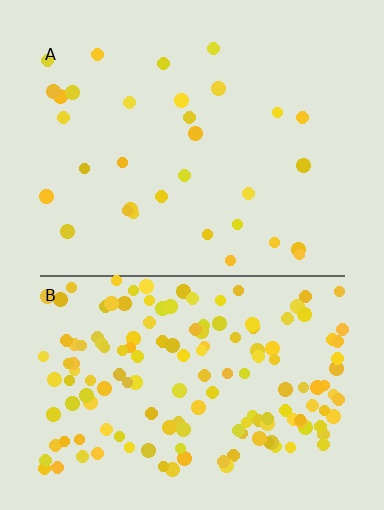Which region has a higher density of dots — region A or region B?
B (the bottom).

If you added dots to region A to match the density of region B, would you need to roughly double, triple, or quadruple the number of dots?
Approximately quadruple.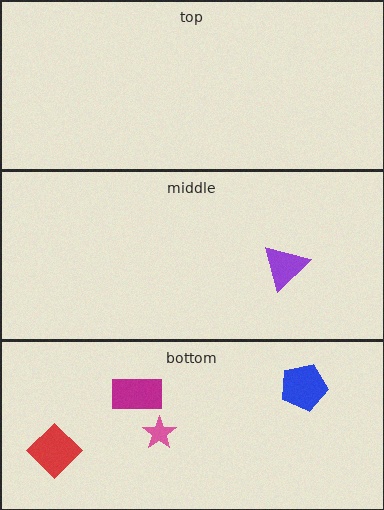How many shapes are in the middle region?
1.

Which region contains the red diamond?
The bottom region.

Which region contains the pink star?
The bottom region.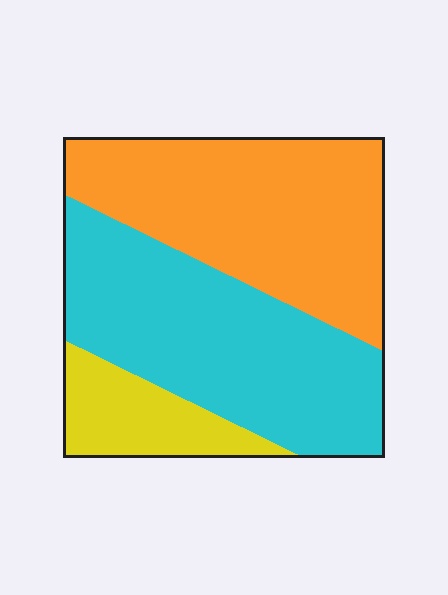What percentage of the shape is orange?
Orange takes up between a third and a half of the shape.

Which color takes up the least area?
Yellow, at roughly 15%.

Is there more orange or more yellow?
Orange.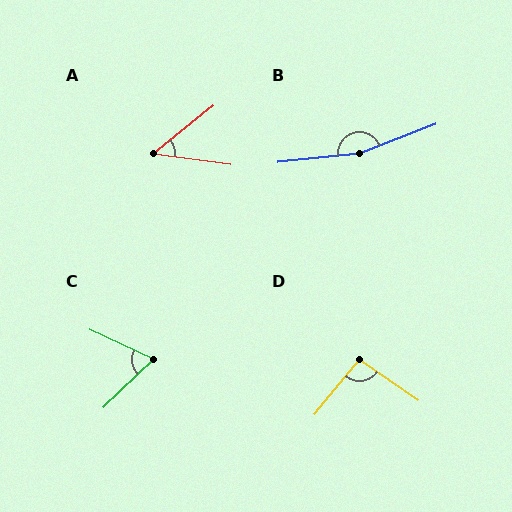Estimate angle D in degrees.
Approximately 95 degrees.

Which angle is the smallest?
A, at approximately 46 degrees.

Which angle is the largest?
B, at approximately 165 degrees.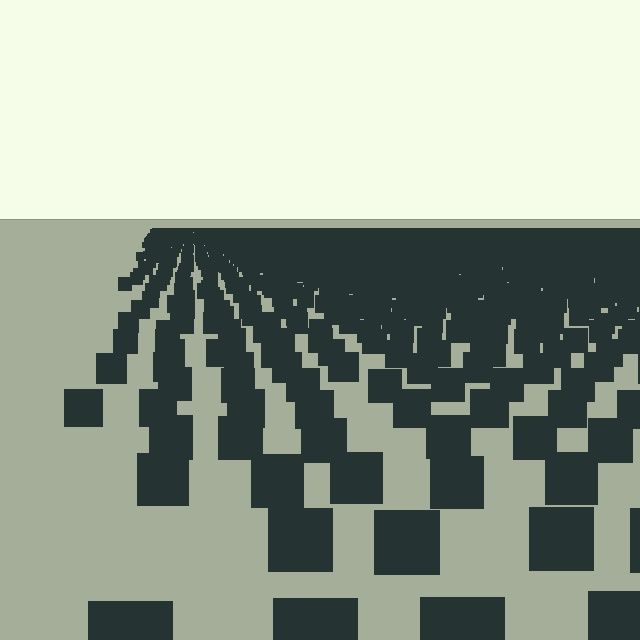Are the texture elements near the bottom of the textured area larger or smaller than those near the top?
Larger. Near the bottom, elements are closer to the viewer and appear at a bigger on-screen size.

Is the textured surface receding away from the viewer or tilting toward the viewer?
The surface is receding away from the viewer. Texture elements get smaller and denser toward the top.